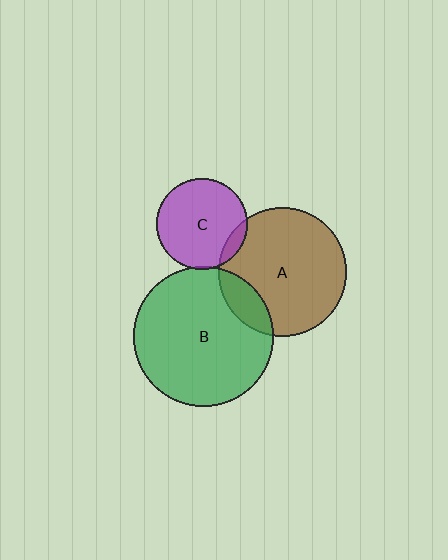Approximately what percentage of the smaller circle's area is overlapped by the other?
Approximately 5%.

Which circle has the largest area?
Circle B (green).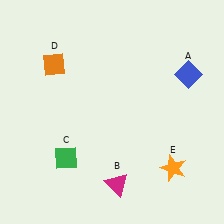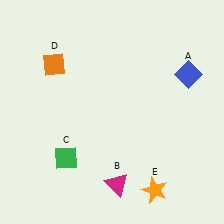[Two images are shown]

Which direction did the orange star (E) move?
The orange star (E) moved down.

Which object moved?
The orange star (E) moved down.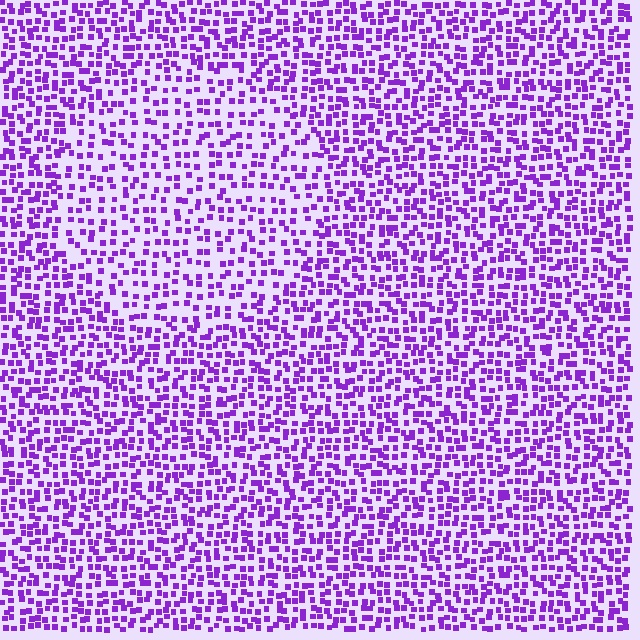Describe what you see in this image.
The image contains small purple elements arranged at two different densities. A circle-shaped region is visible where the elements are less densely packed than the surrounding area.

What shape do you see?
I see a circle.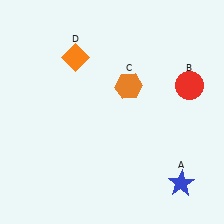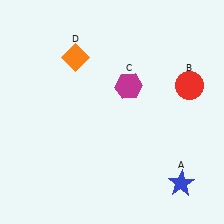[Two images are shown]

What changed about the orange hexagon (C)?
In Image 1, C is orange. In Image 2, it changed to magenta.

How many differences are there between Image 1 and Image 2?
There is 1 difference between the two images.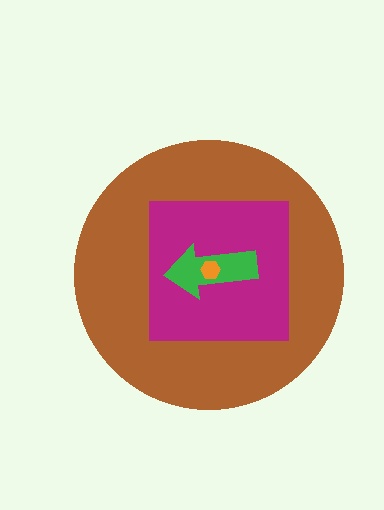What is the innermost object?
The orange hexagon.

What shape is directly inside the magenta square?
The green arrow.